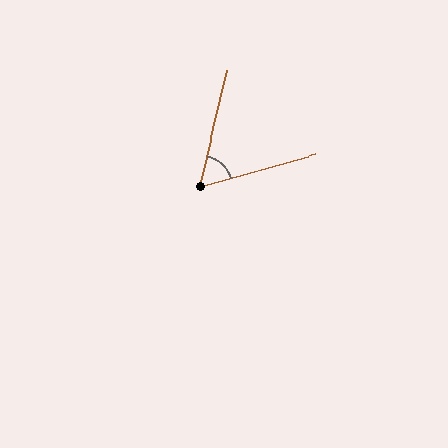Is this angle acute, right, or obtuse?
It is acute.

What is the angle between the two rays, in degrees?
Approximately 61 degrees.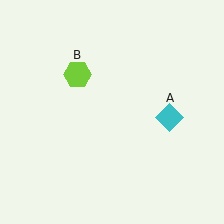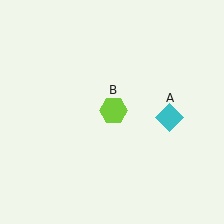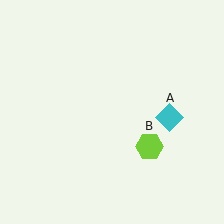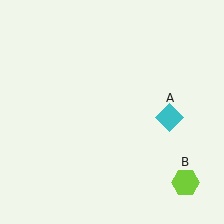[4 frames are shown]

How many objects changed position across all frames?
1 object changed position: lime hexagon (object B).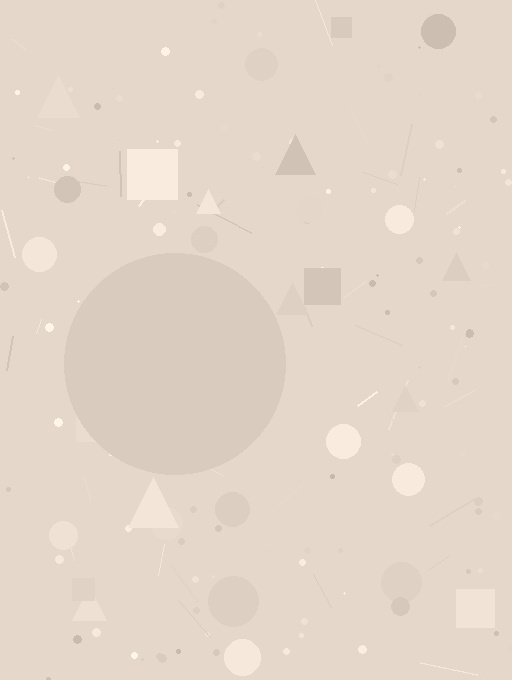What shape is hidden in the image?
A circle is hidden in the image.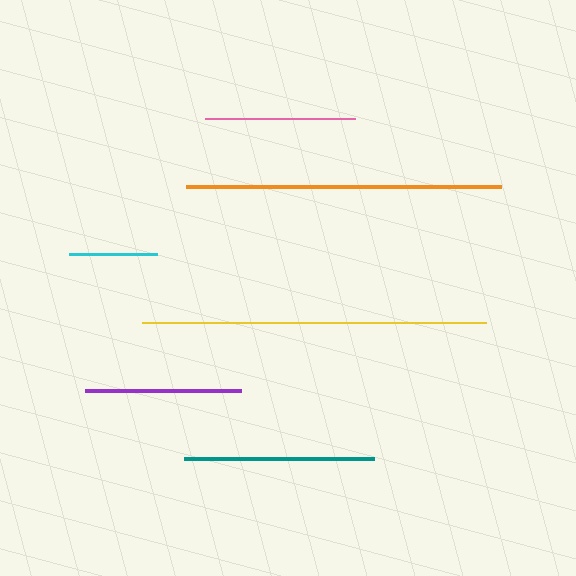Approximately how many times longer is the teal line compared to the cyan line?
The teal line is approximately 2.2 times the length of the cyan line.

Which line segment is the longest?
The yellow line is the longest at approximately 344 pixels.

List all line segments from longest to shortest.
From longest to shortest: yellow, orange, teal, purple, pink, cyan.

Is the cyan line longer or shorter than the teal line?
The teal line is longer than the cyan line.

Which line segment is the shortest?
The cyan line is the shortest at approximately 88 pixels.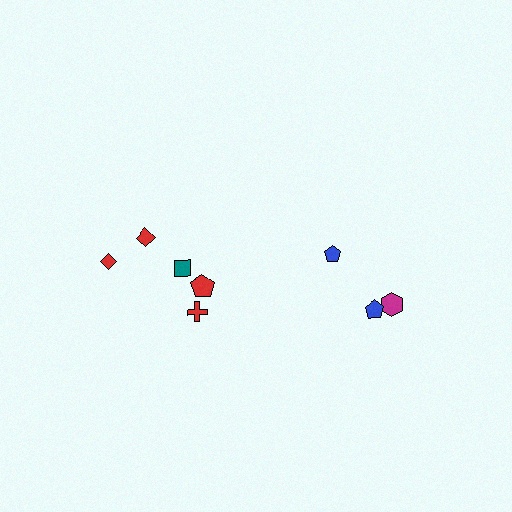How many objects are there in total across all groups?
There are 8 objects.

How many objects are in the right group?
There are 3 objects.